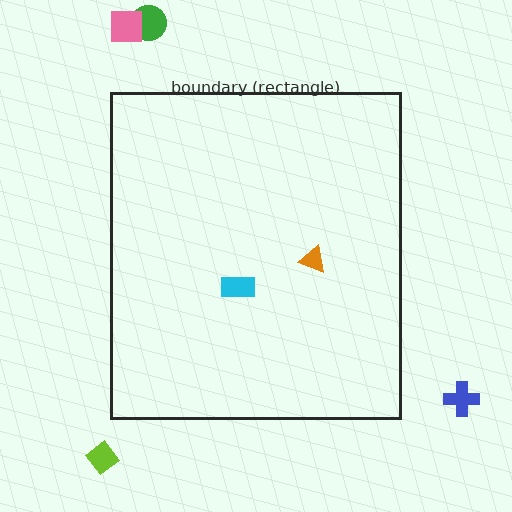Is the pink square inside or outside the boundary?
Outside.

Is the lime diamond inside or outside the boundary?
Outside.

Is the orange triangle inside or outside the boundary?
Inside.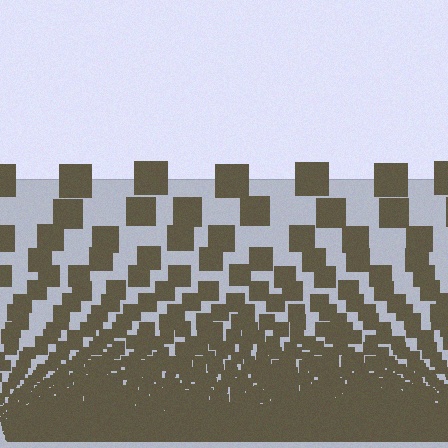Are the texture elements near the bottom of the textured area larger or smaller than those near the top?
Smaller. The gradient is inverted — elements near the bottom are smaller and denser.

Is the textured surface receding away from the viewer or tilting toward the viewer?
The surface appears to tilt toward the viewer. Texture elements get larger and sparser toward the top.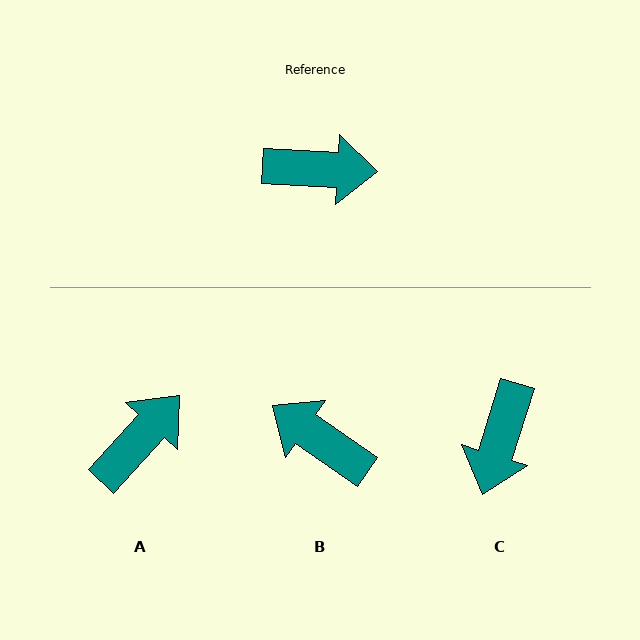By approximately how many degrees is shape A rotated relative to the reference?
Approximately 51 degrees counter-clockwise.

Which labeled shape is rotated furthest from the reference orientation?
B, about 148 degrees away.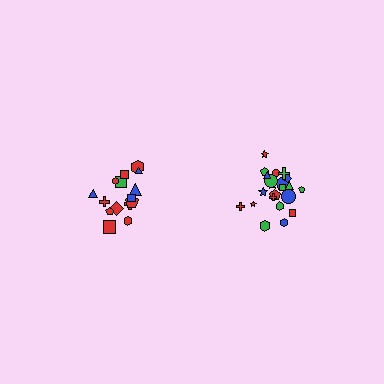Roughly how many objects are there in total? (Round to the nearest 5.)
Roughly 35 objects in total.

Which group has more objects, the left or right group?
The right group.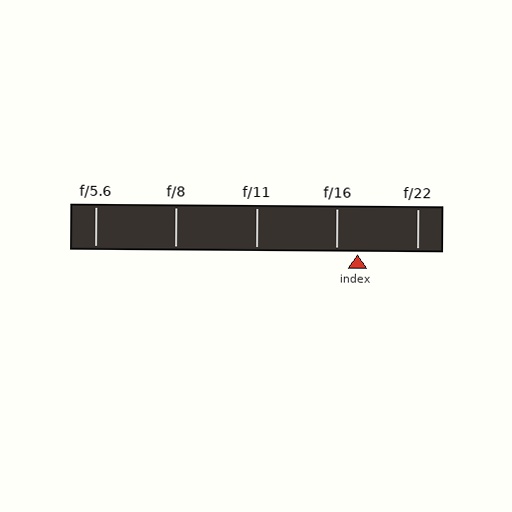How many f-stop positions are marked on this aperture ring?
There are 5 f-stop positions marked.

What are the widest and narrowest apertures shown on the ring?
The widest aperture shown is f/5.6 and the narrowest is f/22.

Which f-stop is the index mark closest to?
The index mark is closest to f/16.